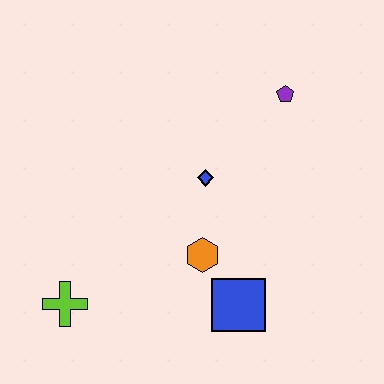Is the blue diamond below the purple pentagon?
Yes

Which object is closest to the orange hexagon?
The blue square is closest to the orange hexagon.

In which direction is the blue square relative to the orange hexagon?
The blue square is below the orange hexagon.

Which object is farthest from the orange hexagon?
The purple pentagon is farthest from the orange hexagon.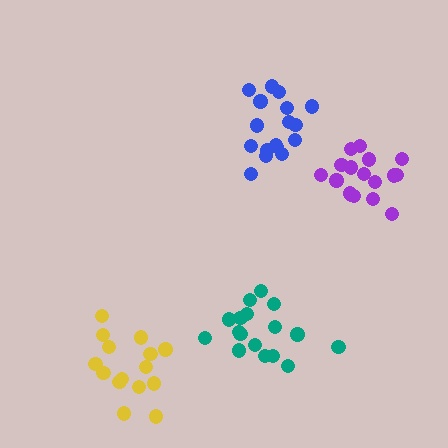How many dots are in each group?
Group 1: 17 dots, Group 2: 17 dots, Group 3: 17 dots, Group 4: 15 dots (66 total).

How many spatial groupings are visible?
There are 4 spatial groupings.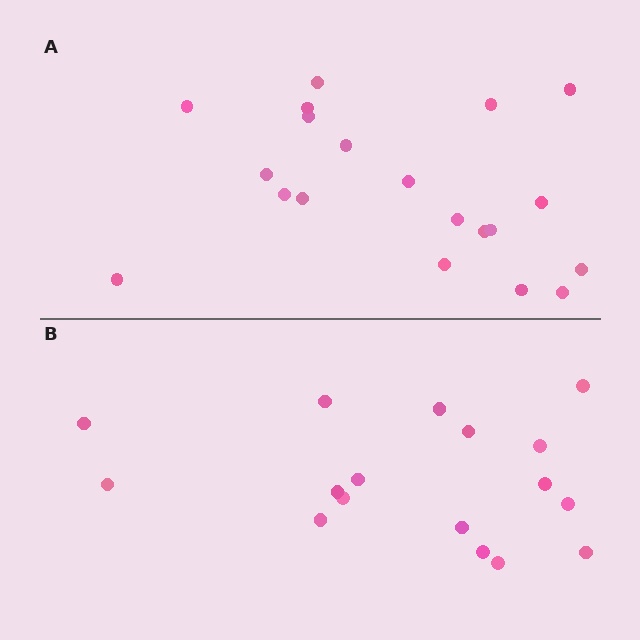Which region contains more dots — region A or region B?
Region A (the top region) has more dots.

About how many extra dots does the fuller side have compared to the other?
Region A has just a few more — roughly 2 or 3 more dots than region B.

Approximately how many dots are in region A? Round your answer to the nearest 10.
About 20 dots.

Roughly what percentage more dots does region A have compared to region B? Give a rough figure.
About 20% more.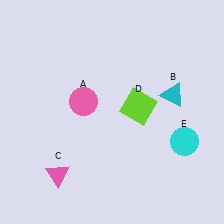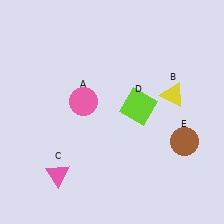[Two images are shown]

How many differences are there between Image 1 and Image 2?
There are 2 differences between the two images.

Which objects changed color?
B changed from cyan to yellow. E changed from cyan to brown.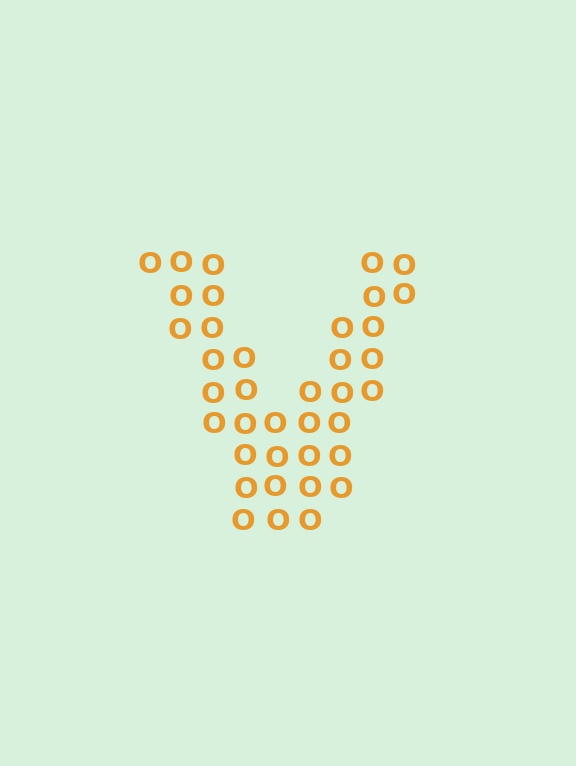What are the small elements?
The small elements are letter O's.